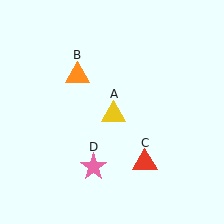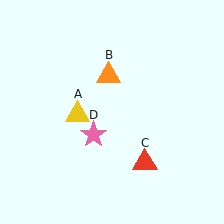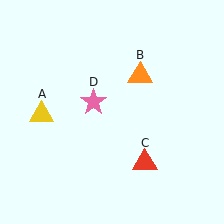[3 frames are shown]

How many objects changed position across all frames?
3 objects changed position: yellow triangle (object A), orange triangle (object B), pink star (object D).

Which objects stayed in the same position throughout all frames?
Red triangle (object C) remained stationary.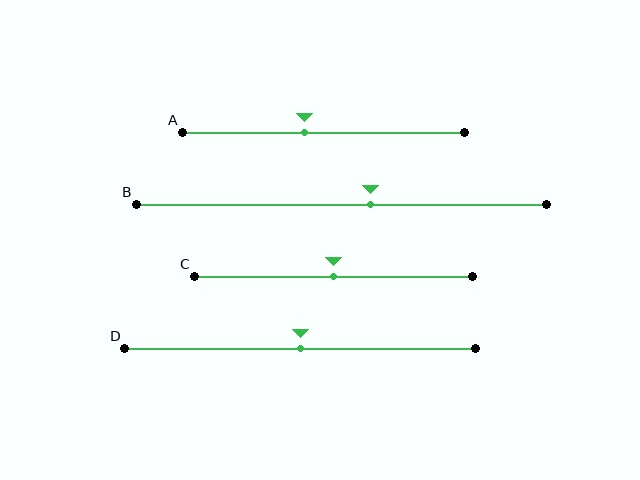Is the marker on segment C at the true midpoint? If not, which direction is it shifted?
Yes, the marker on segment C is at the true midpoint.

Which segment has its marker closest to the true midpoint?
Segment C has its marker closest to the true midpoint.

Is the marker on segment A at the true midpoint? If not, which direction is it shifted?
No, the marker on segment A is shifted to the left by about 7% of the segment length.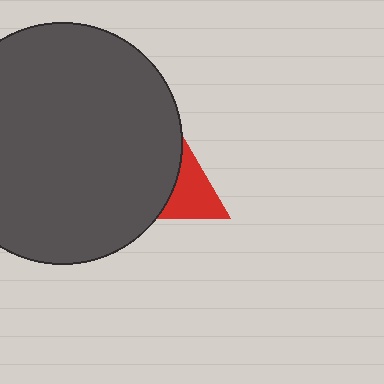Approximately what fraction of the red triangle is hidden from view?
Roughly 63% of the red triangle is hidden behind the dark gray circle.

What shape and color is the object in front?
The object in front is a dark gray circle.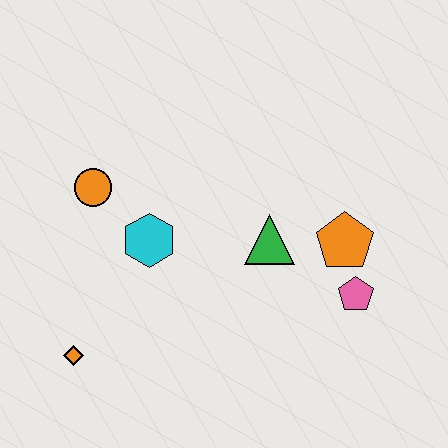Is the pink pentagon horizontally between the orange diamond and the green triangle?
No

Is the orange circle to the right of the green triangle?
No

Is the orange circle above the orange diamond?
Yes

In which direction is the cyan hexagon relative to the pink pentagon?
The cyan hexagon is to the left of the pink pentagon.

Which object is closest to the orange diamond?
The cyan hexagon is closest to the orange diamond.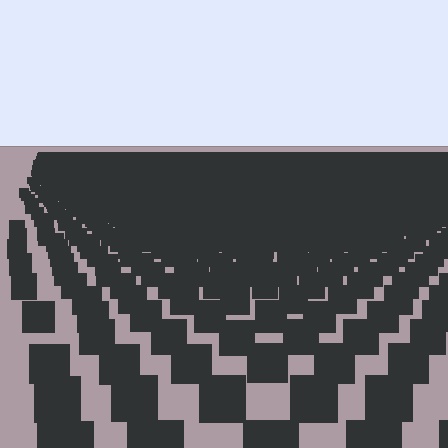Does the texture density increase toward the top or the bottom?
Density increases toward the top.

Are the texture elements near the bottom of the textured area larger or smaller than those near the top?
Larger. Near the bottom, elements are closer to the viewer and appear at a bigger on-screen size.